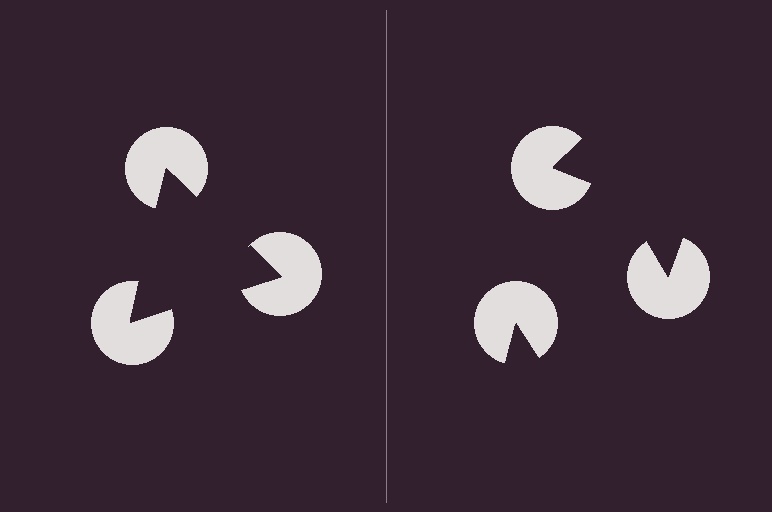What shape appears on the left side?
An illusory triangle.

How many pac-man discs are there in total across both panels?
6 — 3 on each side.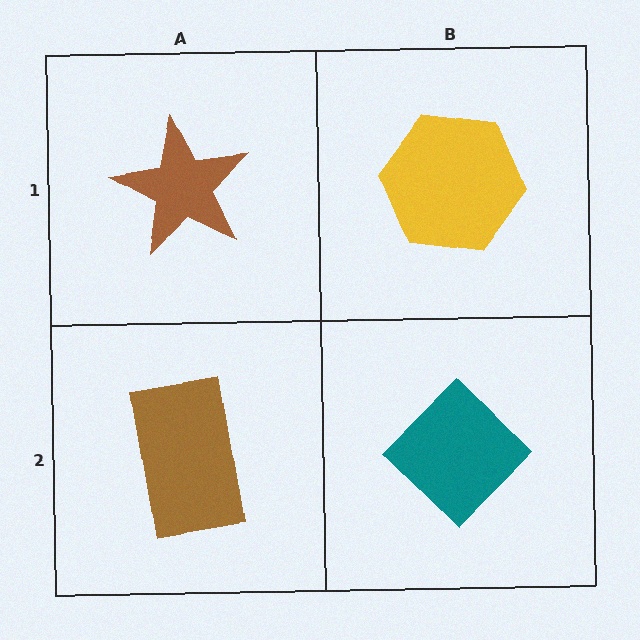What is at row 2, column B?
A teal diamond.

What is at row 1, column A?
A brown star.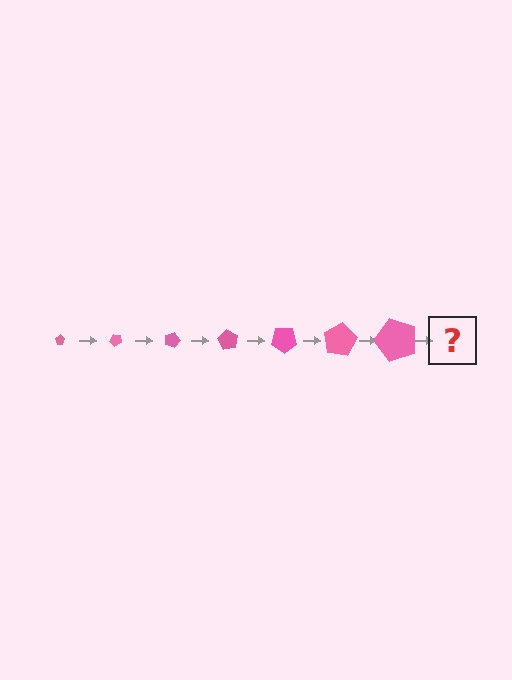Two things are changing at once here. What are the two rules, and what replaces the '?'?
The two rules are that the pentagon grows larger each step and it rotates 45 degrees each step. The '?' should be a pentagon, larger than the previous one and rotated 315 degrees from the start.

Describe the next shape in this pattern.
It should be a pentagon, larger than the previous one and rotated 315 degrees from the start.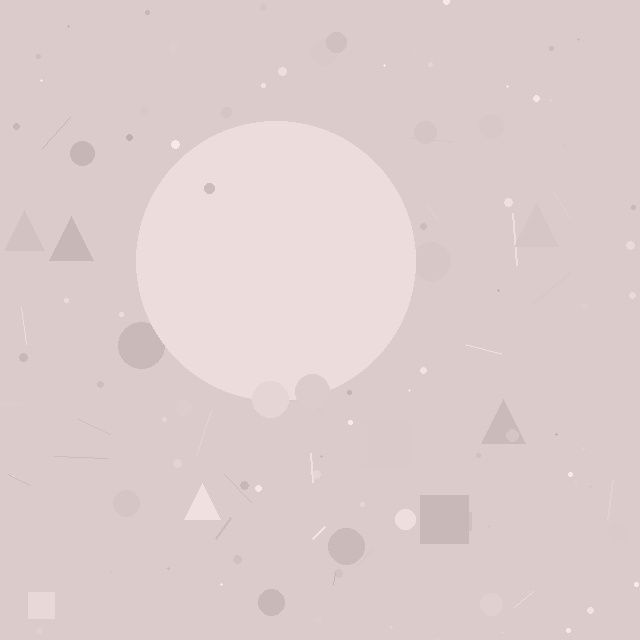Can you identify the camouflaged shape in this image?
The camouflaged shape is a circle.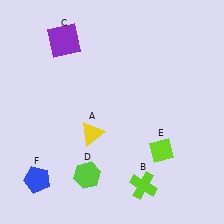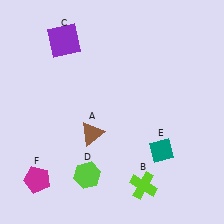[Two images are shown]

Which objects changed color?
A changed from yellow to brown. E changed from lime to teal. F changed from blue to magenta.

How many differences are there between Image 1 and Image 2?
There are 3 differences between the two images.